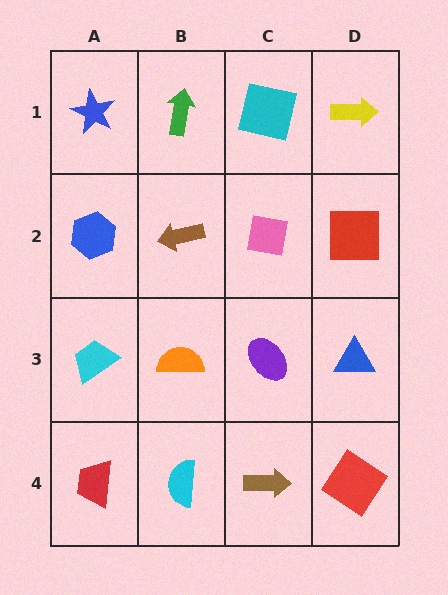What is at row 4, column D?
A red diamond.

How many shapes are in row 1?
4 shapes.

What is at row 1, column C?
A cyan square.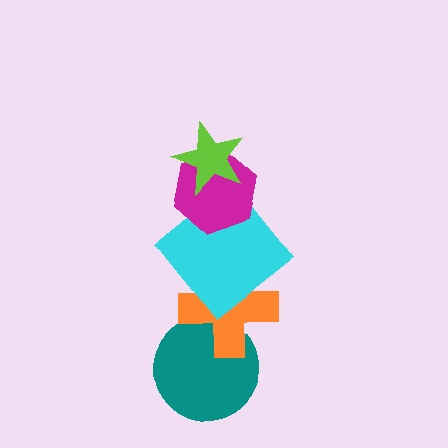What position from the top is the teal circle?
The teal circle is 5th from the top.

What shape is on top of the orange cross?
The cyan diamond is on top of the orange cross.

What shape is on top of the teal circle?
The orange cross is on top of the teal circle.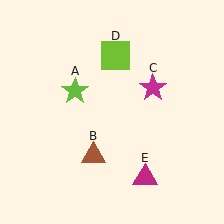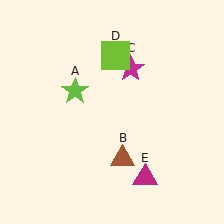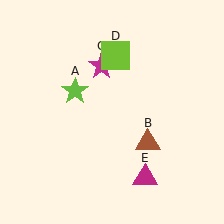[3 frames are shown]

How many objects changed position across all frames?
2 objects changed position: brown triangle (object B), magenta star (object C).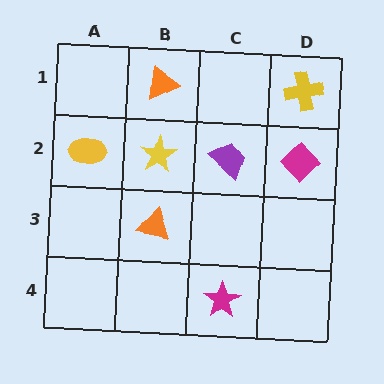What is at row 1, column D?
A yellow cross.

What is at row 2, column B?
A yellow star.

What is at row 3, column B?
An orange triangle.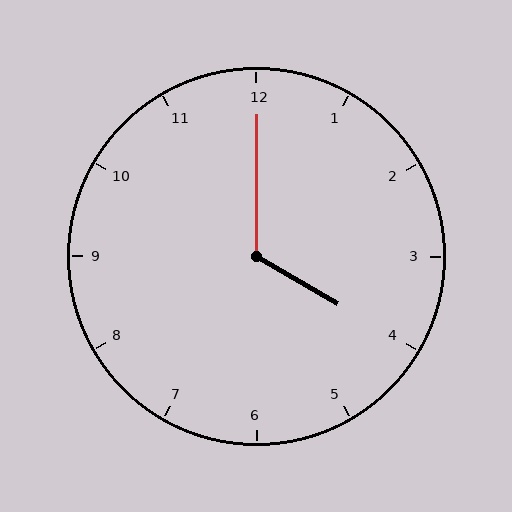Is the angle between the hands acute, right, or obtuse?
It is obtuse.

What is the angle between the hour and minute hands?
Approximately 120 degrees.